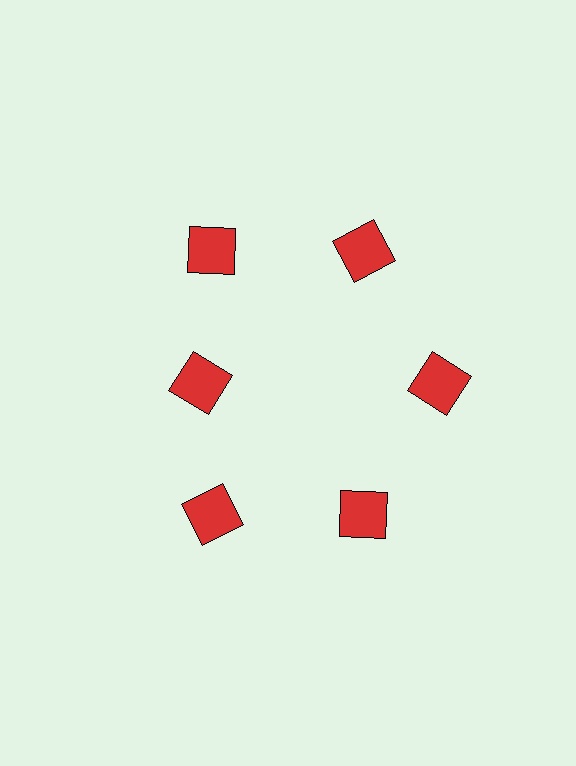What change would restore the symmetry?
The symmetry would be restored by moving it outward, back onto the ring so that all 6 squares sit at equal angles and equal distance from the center.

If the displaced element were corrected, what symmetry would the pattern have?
It would have 6-fold rotational symmetry — the pattern would map onto itself every 60 degrees.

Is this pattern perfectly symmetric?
No. The 6 red squares are arranged in a ring, but one element near the 9 o'clock position is pulled inward toward the center, breaking the 6-fold rotational symmetry.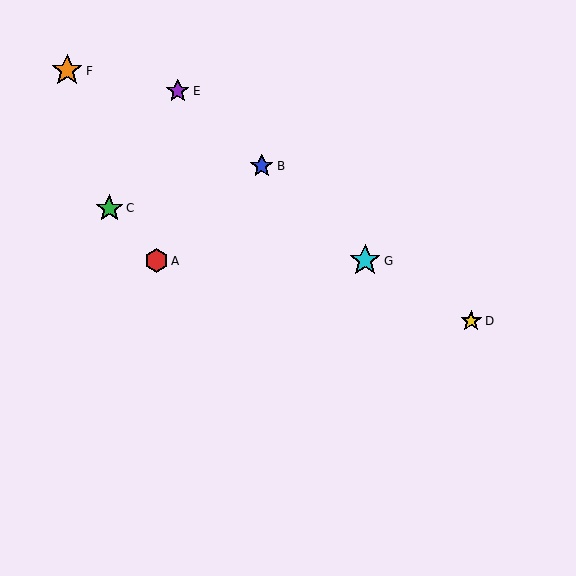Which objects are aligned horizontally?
Objects A, G are aligned horizontally.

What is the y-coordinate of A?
Object A is at y≈261.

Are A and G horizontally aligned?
Yes, both are at y≈261.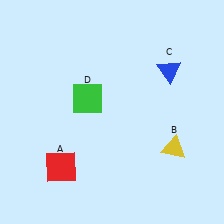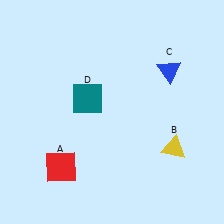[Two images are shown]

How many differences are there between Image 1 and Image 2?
There is 1 difference between the two images.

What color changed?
The square (D) changed from green in Image 1 to teal in Image 2.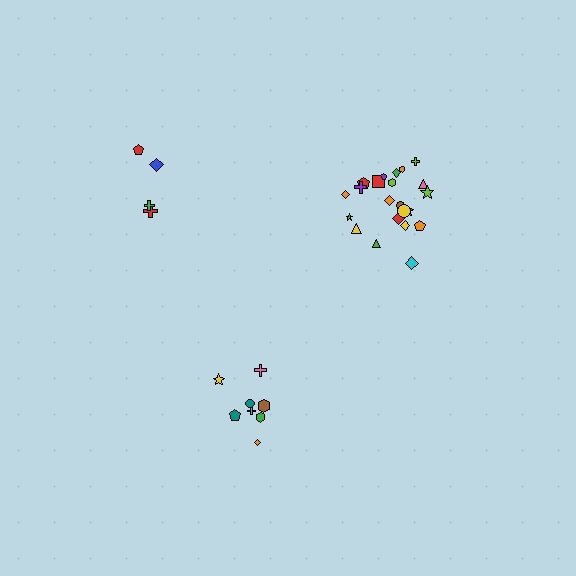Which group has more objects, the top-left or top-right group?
The top-right group.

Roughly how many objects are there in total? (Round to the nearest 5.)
Roughly 35 objects in total.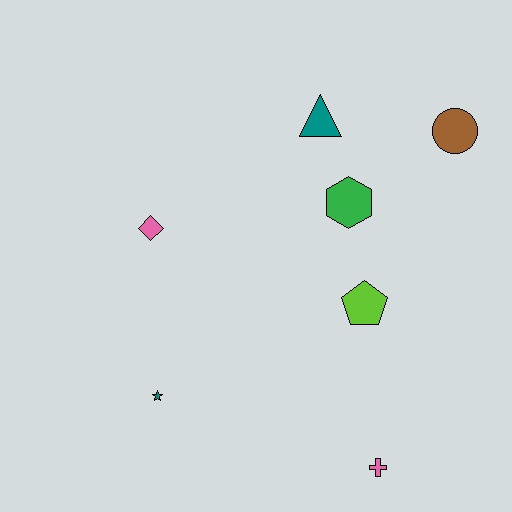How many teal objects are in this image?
There are 2 teal objects.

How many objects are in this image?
There are 7 objects.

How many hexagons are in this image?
There is 1 hexagon.